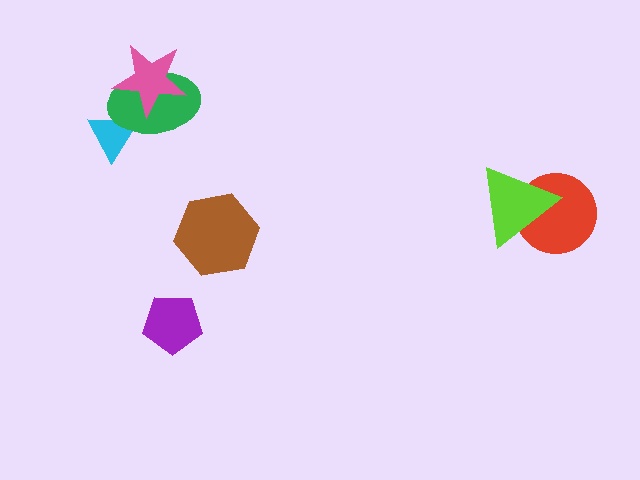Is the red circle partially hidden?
Yes, it is partially covered by another shape.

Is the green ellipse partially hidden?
Yes, it is partially covered by another shape.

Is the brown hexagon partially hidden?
No, no other shape covers it.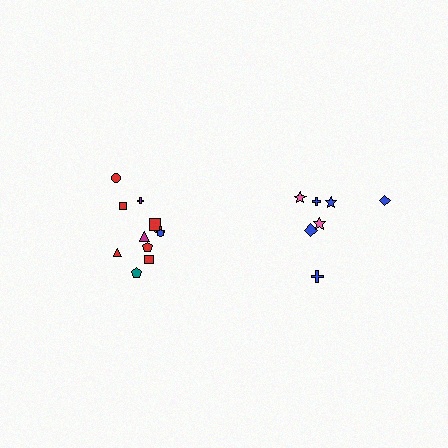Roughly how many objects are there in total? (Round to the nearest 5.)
Roughly 20 objects in total.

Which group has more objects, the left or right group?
The left group.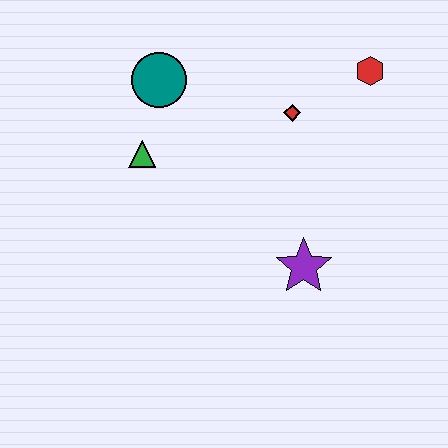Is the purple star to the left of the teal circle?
No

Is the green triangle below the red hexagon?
Yes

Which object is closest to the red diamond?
The red hexagon is closest to the red diamond.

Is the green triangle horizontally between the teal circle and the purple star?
No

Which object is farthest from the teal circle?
The purple star is farthest from the teal circle.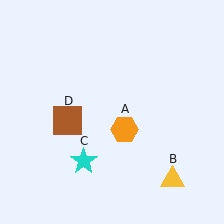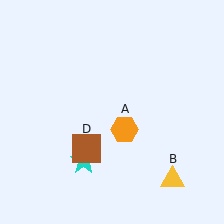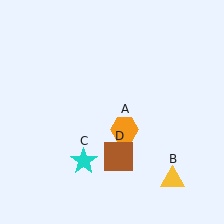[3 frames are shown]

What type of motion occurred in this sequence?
The brown square (object D) rotated counterclockwise around the center of the scene.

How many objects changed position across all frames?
1 object changed position: brown square (object D).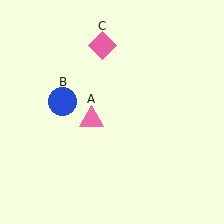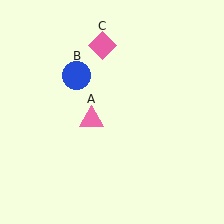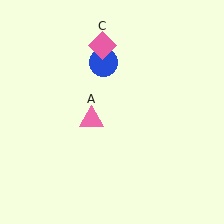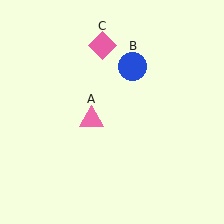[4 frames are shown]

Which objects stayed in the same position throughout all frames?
Pink triangle (object A) and pink diamond (object C) remained stationary.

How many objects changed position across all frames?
1 object changed position: blue circle (object B).